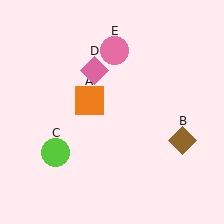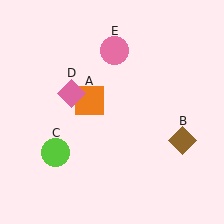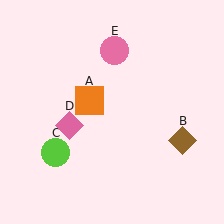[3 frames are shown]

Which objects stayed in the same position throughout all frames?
Orange square (object A) and brown diamond (object B) and lime circle (object C) and pink circle (object E) remained stationary.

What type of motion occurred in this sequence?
The pink diamond (object D) rotated counterclockwise around the center of the scene.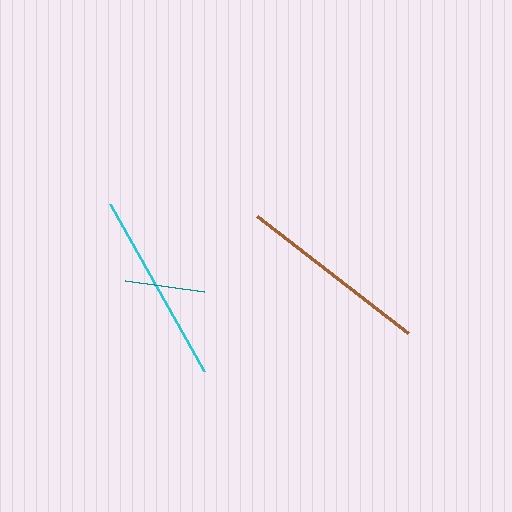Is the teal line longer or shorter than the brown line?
The brown line is longer than the teal line.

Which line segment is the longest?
The cyan line is the longest at approximately 191 pixels.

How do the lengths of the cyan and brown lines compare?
The cyan and brown lines are approximately the same length.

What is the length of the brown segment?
The brown segment is approximately 191 pixels long.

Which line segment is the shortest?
The teal line is the shortest at approximately 80 pixels.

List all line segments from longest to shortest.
From longest to shortest: cyan, brown, teal.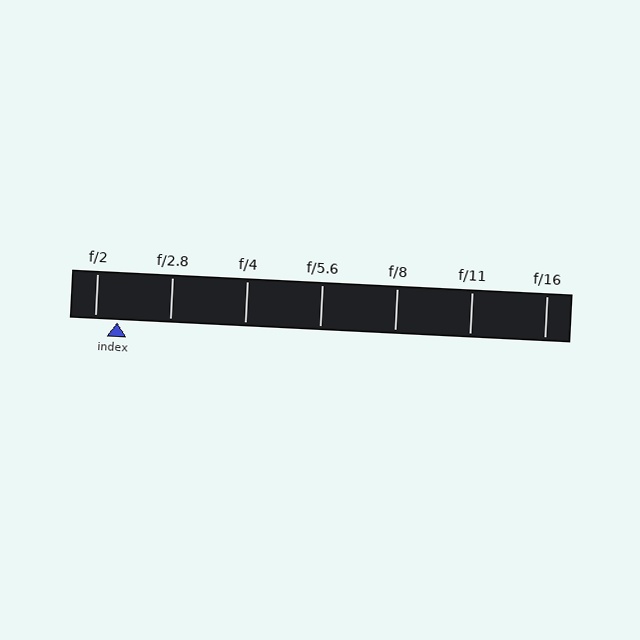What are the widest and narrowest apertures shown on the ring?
The widest aperture shown is f/2 and the narrowest is f/16.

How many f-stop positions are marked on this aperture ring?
There are 7 f-stop positions marked.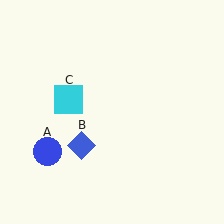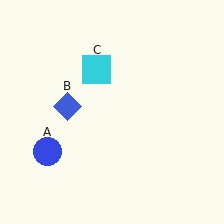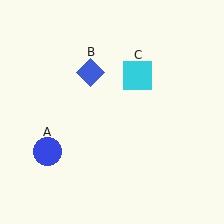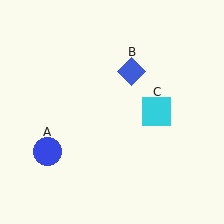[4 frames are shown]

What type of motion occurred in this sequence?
The blue diamond (object B), cyan square (object C) rotated clockwise around the center of the scene.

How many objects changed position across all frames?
2 objects changed position: blue diamond (object B), cyan square (object C).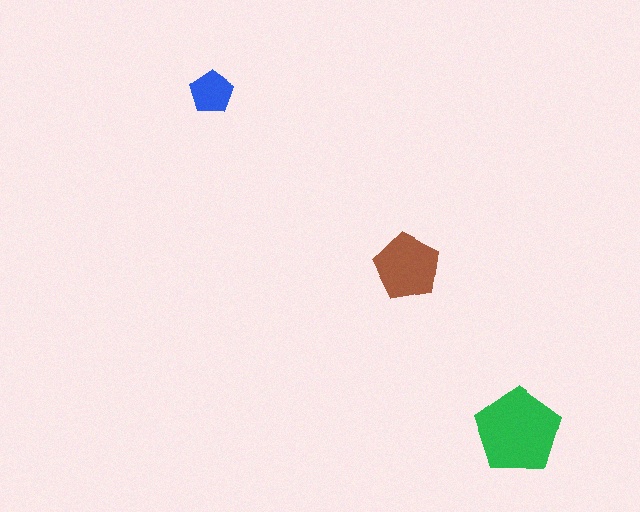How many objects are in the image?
There are 3 objects in the image.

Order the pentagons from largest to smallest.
the green one, the brown one, the blue one.